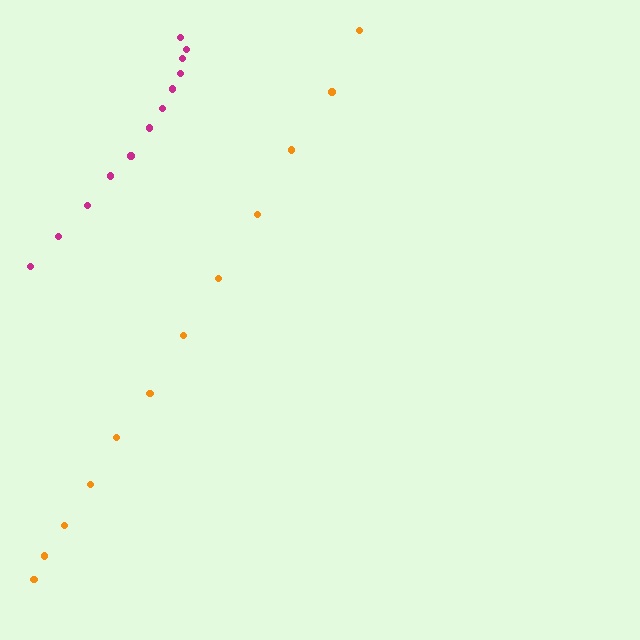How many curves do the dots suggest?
There are 2 distinct paths.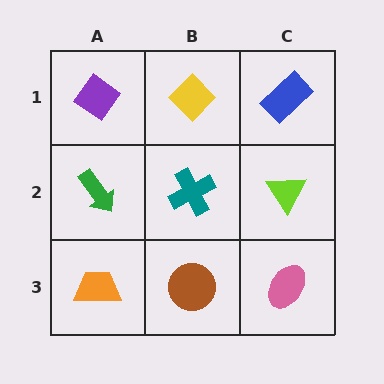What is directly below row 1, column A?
A green arrow.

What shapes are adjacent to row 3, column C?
A lime triangle (row 2, column C), a brown circle (row 3, column B).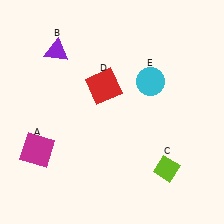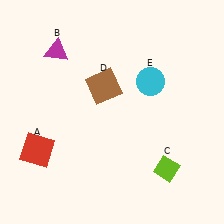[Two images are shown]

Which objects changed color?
A changed from magenta to red. B changed from purple to magenta. D changed from red to brown.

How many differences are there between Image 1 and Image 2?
There are 3 differences between the two images.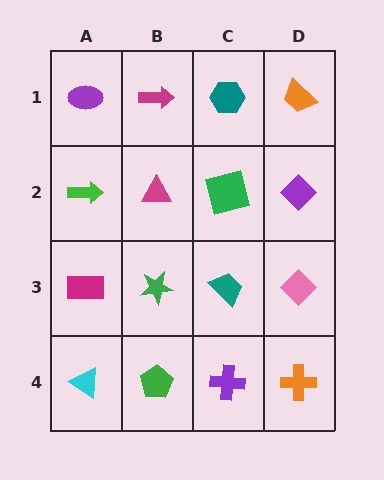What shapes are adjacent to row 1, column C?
A green square (row 2, column C), a magenta arrow (row 1, column B), an orange trapezoid (row 1, column D).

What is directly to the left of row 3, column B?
A magenta rectangle.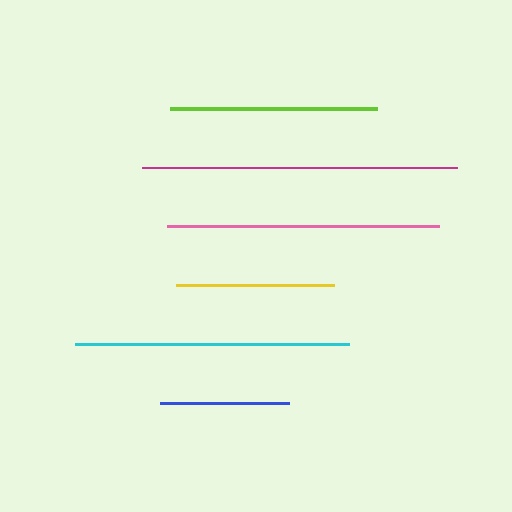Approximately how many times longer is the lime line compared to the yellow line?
The lime line is approximately 1.3 times the length of the yellow line.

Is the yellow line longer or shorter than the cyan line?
The cyan line is longer than the yellow line.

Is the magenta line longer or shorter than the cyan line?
The magenta line is longer than the cyan line.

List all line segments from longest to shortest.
From longest to shortest: magenta, cyan, pink, lime, yellow, blue.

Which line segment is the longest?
The magenta line is the longest at approximately 315 pixels.